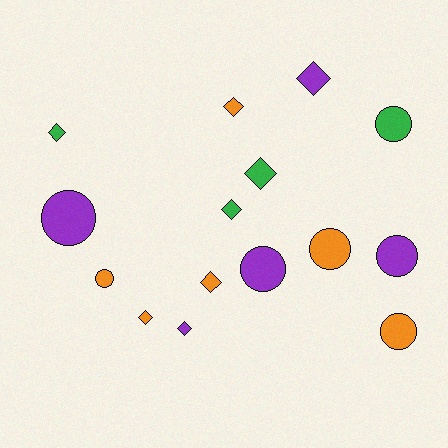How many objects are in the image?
There are 15 objects.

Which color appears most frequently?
Orange, with 6 objects.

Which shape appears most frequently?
Diamond, with 8 objects.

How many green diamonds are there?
There are 3 green diamonds.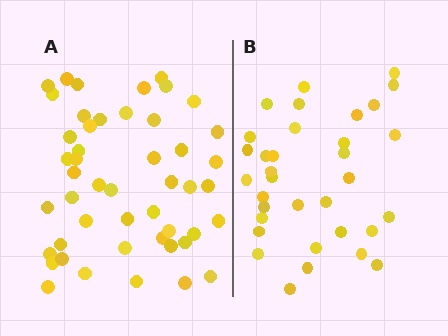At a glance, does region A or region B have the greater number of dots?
Region A (the left region) has more dots.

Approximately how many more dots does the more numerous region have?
Region A has approximately 15 more dots than region B.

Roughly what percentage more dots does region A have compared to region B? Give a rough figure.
About 40% more.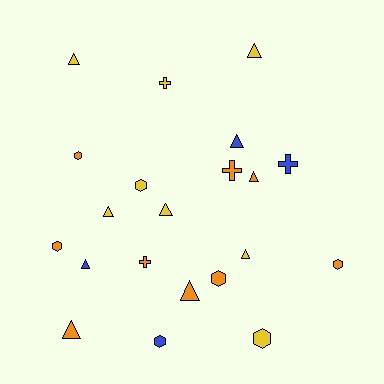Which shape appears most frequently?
Triangle, with 10 objects.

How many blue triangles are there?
There are 2 blue triangles.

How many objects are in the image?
There are 21 objects.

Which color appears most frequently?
Orange, with 9 objects.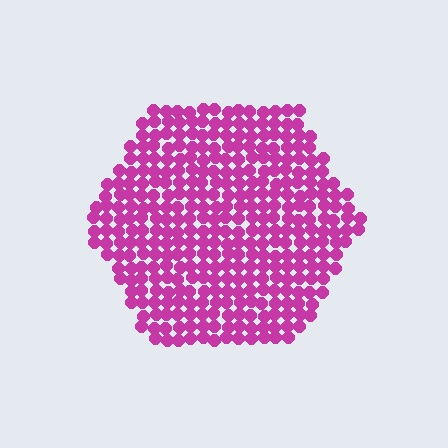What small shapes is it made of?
It is made of small circles.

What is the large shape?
The large shape is a hexagon.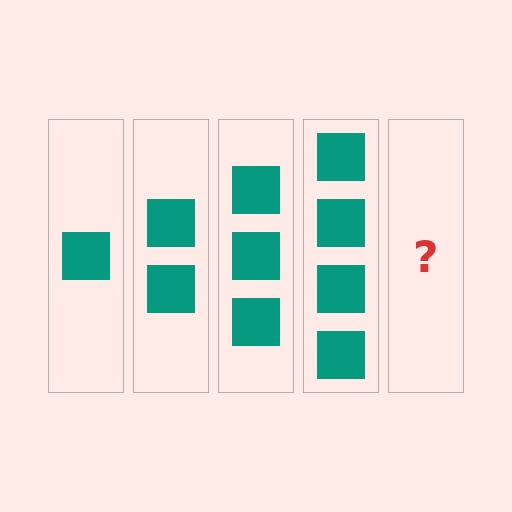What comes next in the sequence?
The next element should be 5 squares.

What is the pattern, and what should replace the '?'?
The pattern is that each step adds one more square. The '?' should be 5 squares.